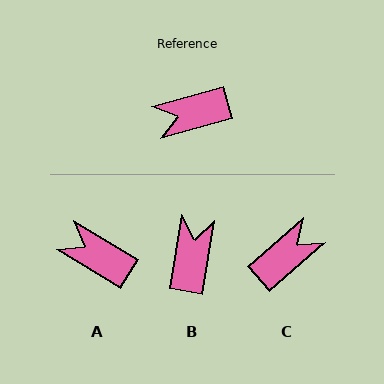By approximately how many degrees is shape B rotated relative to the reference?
Approximately 116 degrees clockwise.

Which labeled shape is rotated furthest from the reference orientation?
C, about 154 degrees away.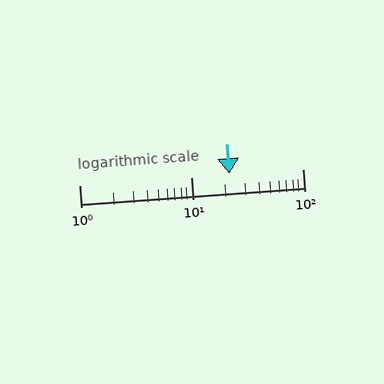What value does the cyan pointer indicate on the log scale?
The pointer indicates approximately 22.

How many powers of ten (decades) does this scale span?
The scale spans 2 decades, from 1 to 100.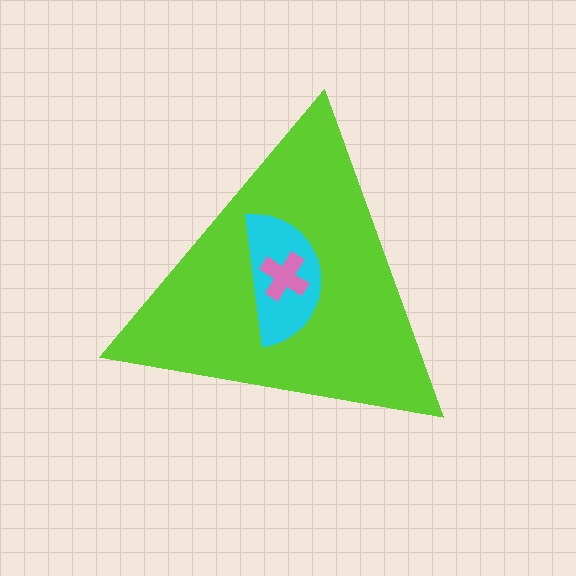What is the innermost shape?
The pink cross.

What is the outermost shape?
The lime triangle.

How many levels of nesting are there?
3.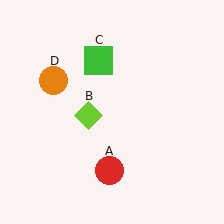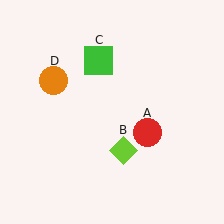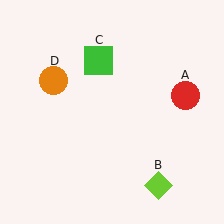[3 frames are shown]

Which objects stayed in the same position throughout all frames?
Green square (object C) and orange circle (object D) remained stationary.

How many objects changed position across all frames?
2 objects changed position: red circle (object A), lime diamond (object B).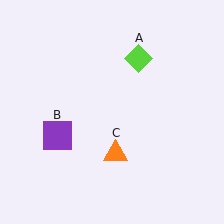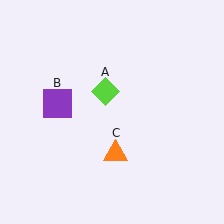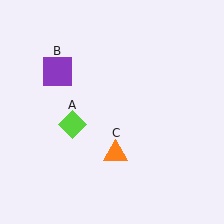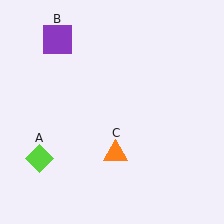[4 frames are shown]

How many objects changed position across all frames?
2 objects changed position: lime diamond (object A), purple square (object B).